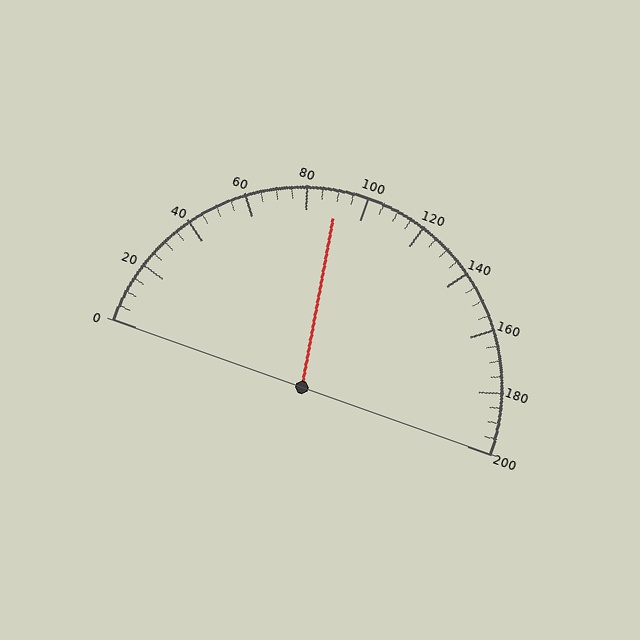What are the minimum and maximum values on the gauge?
The gauge ranges from 0 to 200.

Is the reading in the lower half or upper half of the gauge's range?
The reading is in the lower half of the range (0 to 200).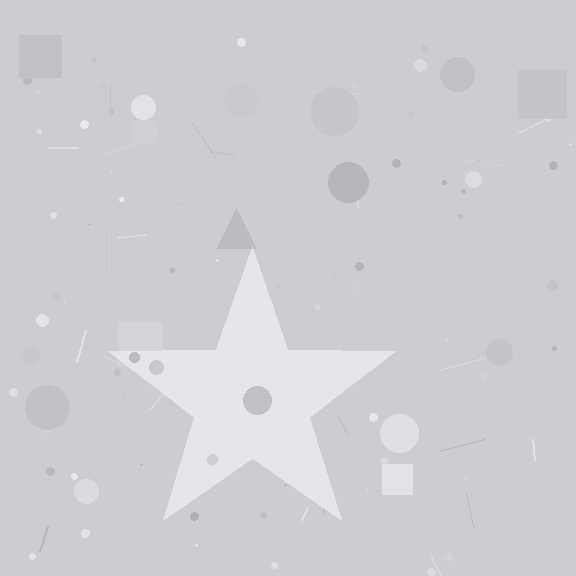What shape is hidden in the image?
A star is hidden in the image.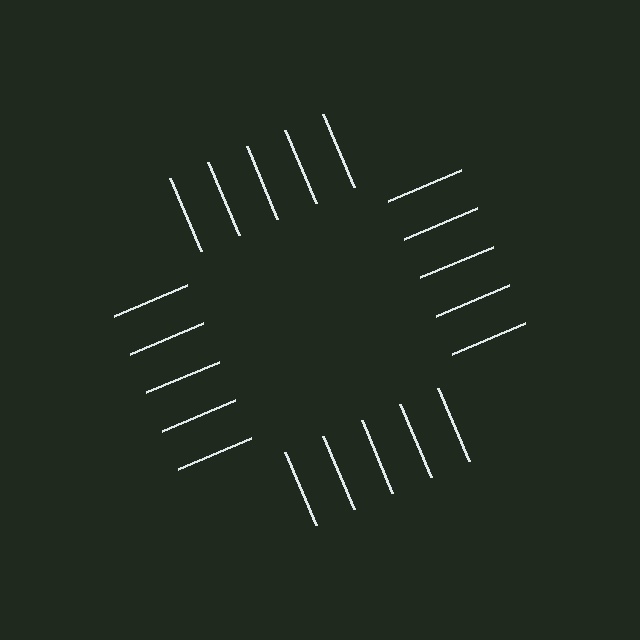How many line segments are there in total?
20 — 5 along each of the 4 edges.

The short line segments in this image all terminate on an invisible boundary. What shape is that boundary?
An illusory square — the line segments terminate on its edges but no continuous stroke is drawn.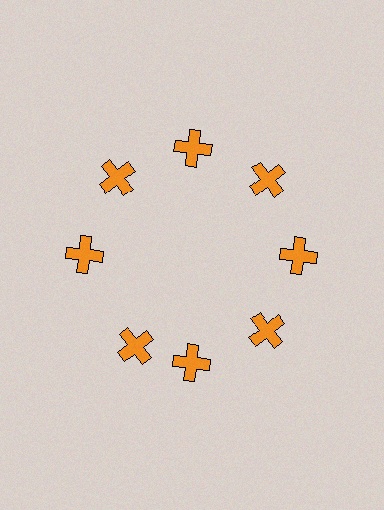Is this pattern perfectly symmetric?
No. The 8 orange crosses are arranged in a ring, but one element near the 8 o'clock position is rotated out of alignment along the ring, breaking the 8-fold rotational symmetry.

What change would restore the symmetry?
The symmetry would be restored by rotating it back into even spacing with its neighbors so that all 8 crosses sit at equal angles and equal distance from the center.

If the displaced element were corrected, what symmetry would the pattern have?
It would have 8-fold rotational symmetry — the pattern would map onto itself every 45 degrees.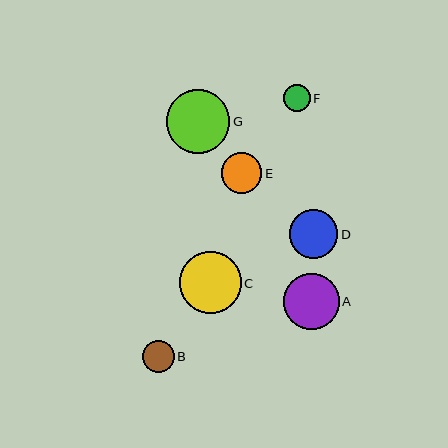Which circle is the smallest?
Circle F is the smallest with a size of approximately 27 pixels.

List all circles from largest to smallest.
From largest to smallest: G, C, A, D, E, B, F.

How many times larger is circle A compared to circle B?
Circle A is approximately 1.7 times the size of circle B.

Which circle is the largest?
Circle G is the largest with a size of approximately 63 pixels.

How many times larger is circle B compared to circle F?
Circle B is approximately 1.2 times the size of circle F.